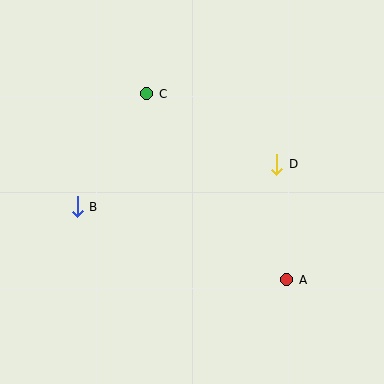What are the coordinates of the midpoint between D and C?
The midpoint between D and C is at (212, 129).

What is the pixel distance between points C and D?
The distance between C and D is 148 pixels.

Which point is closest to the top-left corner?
Point C is closest to the top-left corner.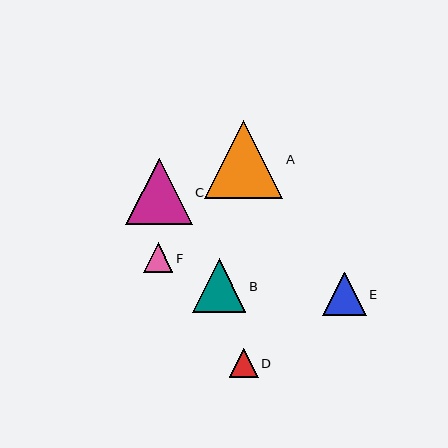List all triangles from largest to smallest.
From largest to smallest: A, C, B, E, F, D.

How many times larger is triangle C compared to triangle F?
Triangle C is approximately 2.3 times the size of triangle F.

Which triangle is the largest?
Triangle A is the largest with a size of approximately 78 pixels.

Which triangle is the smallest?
Triangle D is the smallest with a size of approximately 29 pixels.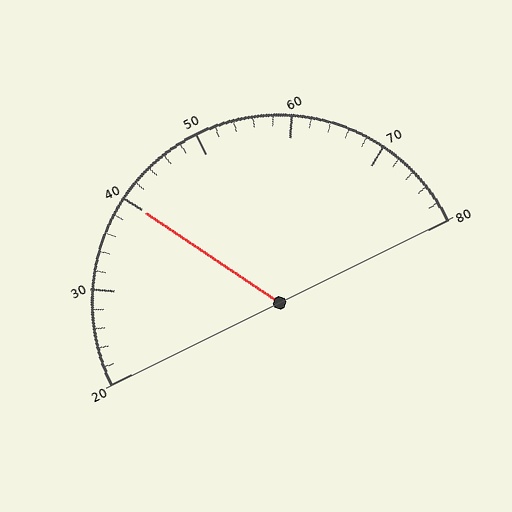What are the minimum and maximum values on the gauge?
The gauge ranges from 20 to 80.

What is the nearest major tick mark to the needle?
The nearest major tick mark is 40.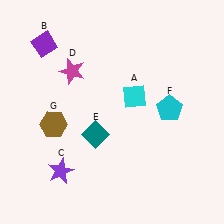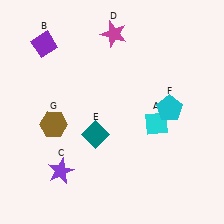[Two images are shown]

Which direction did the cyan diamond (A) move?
The cyan diamond (A) moved down.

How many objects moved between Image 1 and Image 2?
2 objects moved between the two images.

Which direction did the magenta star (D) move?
The magenta star (D) moved right.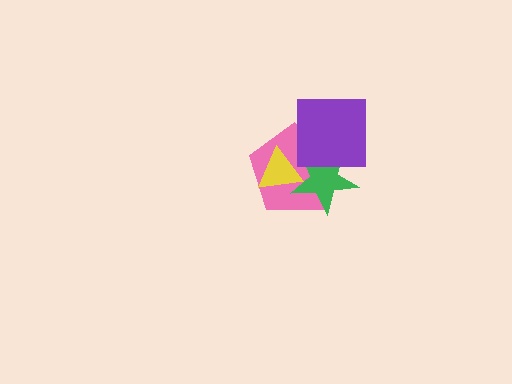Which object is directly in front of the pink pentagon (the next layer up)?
The green star is directly in front of the pink pentagon.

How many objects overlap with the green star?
3 objects overlap with the green star.